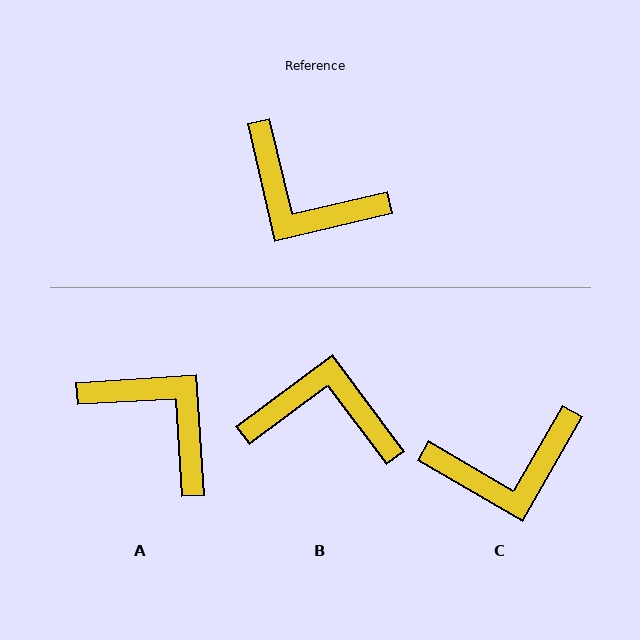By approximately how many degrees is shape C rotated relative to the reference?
Approximately 47 degrees counter-clockwise.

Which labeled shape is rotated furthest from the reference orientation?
A, about 170 degrees away.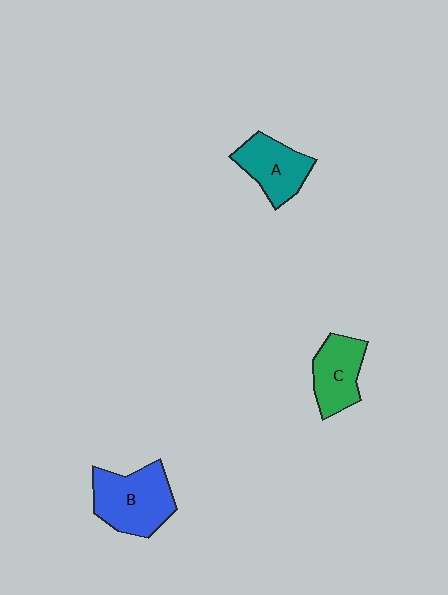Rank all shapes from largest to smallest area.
From largest to smallest: B (blue), A (teal), C (green).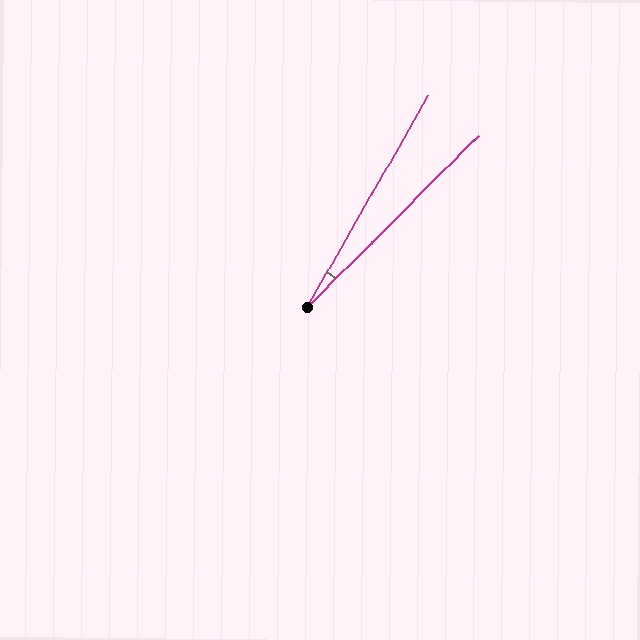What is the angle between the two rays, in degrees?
Approximately 15 degrees.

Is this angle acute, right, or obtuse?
It is acute.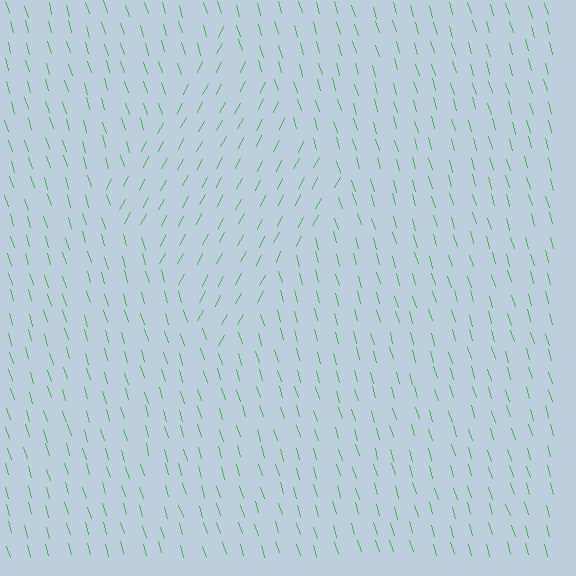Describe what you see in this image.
The image is filled with small green line segments. A diamond region in the image has lines oriented differently from the surrounding lines, creating a visible texture boundary.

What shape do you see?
I see a diamond.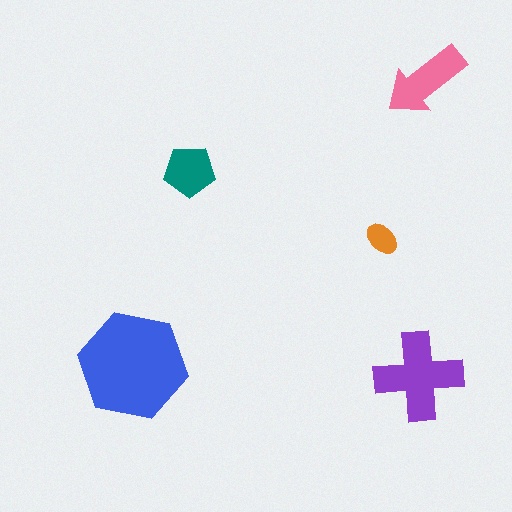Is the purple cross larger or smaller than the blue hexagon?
Smaller.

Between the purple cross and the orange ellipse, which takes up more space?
The purple cross.